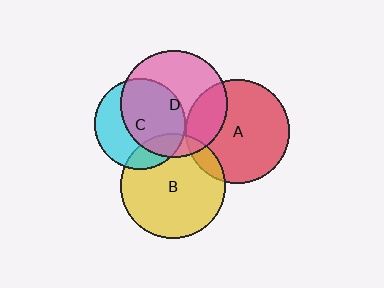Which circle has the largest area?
Circle D (pink).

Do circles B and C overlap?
Yes.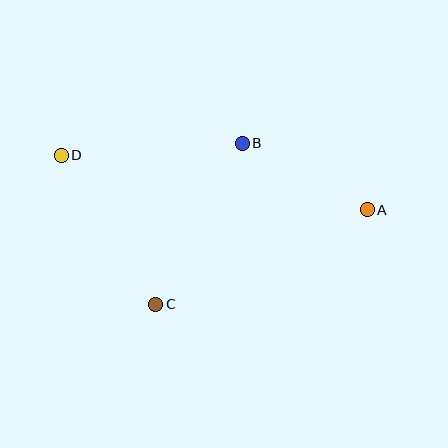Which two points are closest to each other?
Points A and B are closest to each other.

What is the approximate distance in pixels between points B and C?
The distance between B and C is approximately 183 pixels.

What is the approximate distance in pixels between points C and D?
The distance between C and D is approximately 177 pixels.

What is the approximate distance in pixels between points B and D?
The distance between B and D is approximately 181 pixels.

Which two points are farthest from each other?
Points A and D are farthest from each other.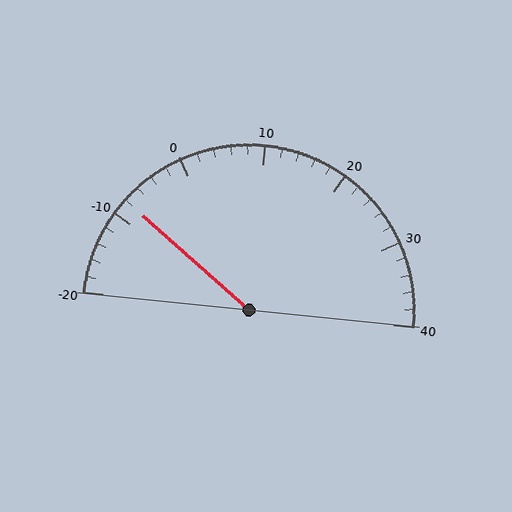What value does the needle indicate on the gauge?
The needle indicates approximately -8.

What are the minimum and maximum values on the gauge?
The gauge ranges from -20 to 40.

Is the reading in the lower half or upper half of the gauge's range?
The reading is in the lower half of the range (-20 to 40).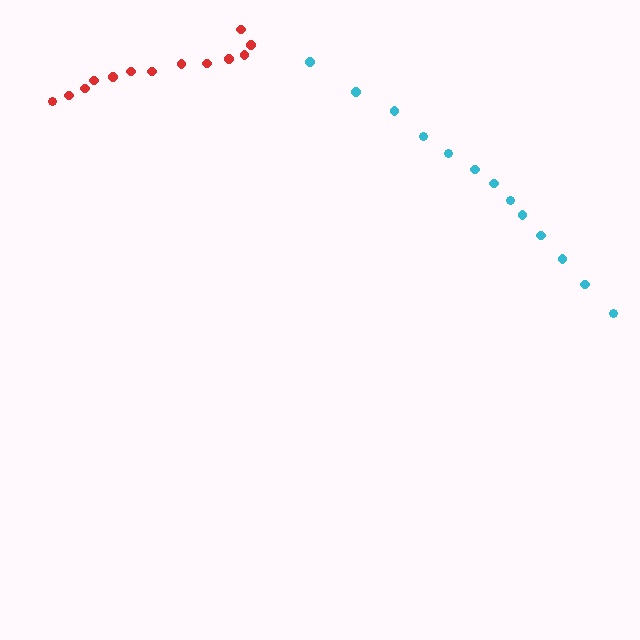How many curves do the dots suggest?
There are 2 distinct paths.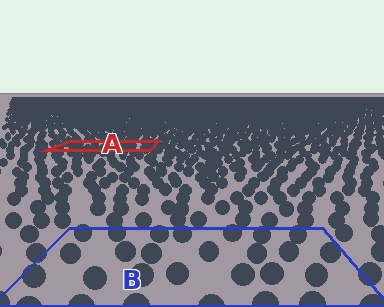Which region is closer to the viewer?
Region B is closer. The texture elements there are larger and more spread out.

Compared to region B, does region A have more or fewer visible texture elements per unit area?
Region A has more texture elements per unit area — they are packed more densely because it is farther away.